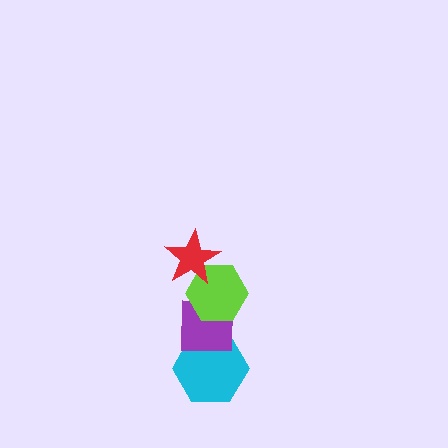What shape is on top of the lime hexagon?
The red star is on top of the lime hexagon.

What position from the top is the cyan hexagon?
The cyan hexagon is 4th from the top.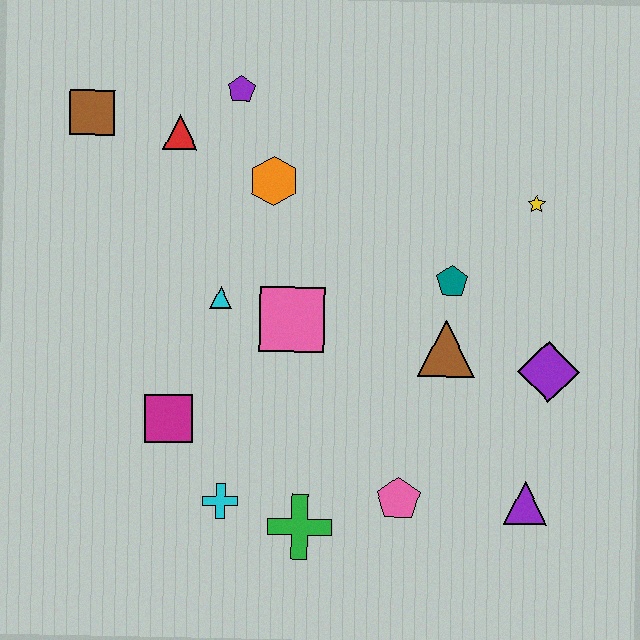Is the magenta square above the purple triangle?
Yes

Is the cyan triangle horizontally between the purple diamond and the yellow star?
No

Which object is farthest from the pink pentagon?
The brown square is farthest from the pink pentagon.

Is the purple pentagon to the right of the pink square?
No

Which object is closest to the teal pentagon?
The brown triangle is closest to the teal pentagon.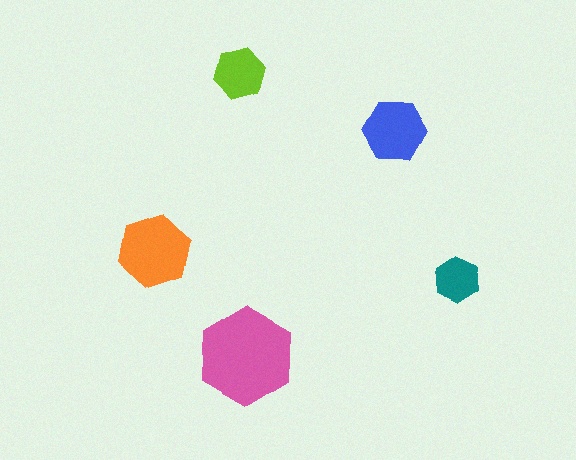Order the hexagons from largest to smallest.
the pink one, the orange one, the blue one, the lime one, the teal one.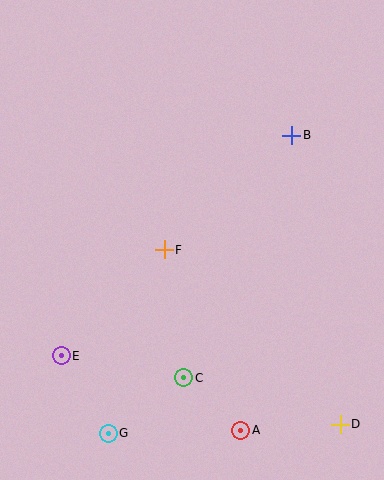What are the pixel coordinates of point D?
Point D is at (340, 424).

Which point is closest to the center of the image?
Point F at (164, 250) is closest to the center.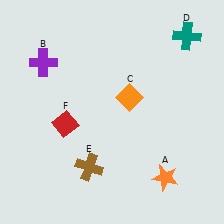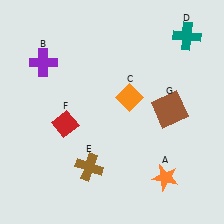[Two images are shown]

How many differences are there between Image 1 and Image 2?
There is 1 difference between the two images.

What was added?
A brown square (G) was added in Image 2.